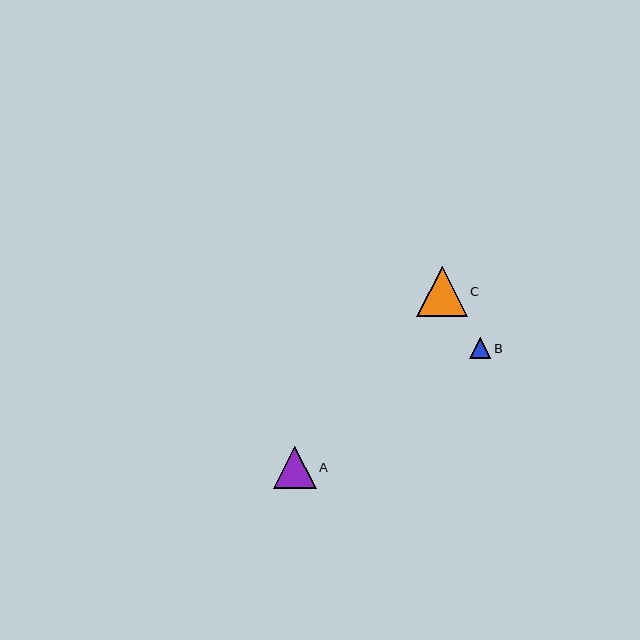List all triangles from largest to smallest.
From largest to smallest: C, A, B.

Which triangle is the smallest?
Triangle B is the smallest with a size of approximately 21 pixels.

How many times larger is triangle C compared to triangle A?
Triangle C is approximately 1.2 times the size of triangle A.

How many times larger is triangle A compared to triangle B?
Triangle A is approximately 2.0 times the size of triangle B.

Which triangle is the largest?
Triangle C is the largest with a size of approximately 51 pixels.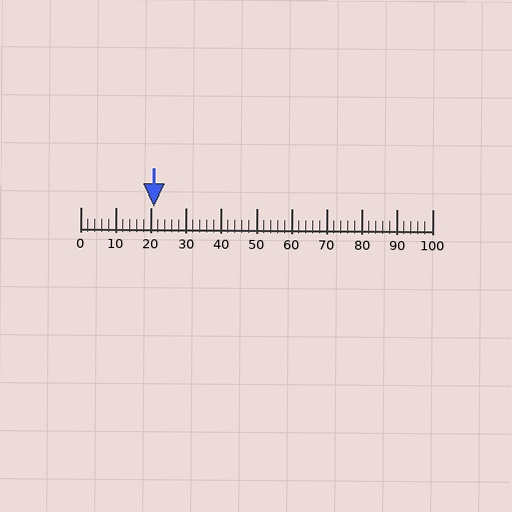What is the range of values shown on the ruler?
The ruler shows values from 0 to 100.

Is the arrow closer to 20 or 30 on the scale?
The arrow is closer to 20.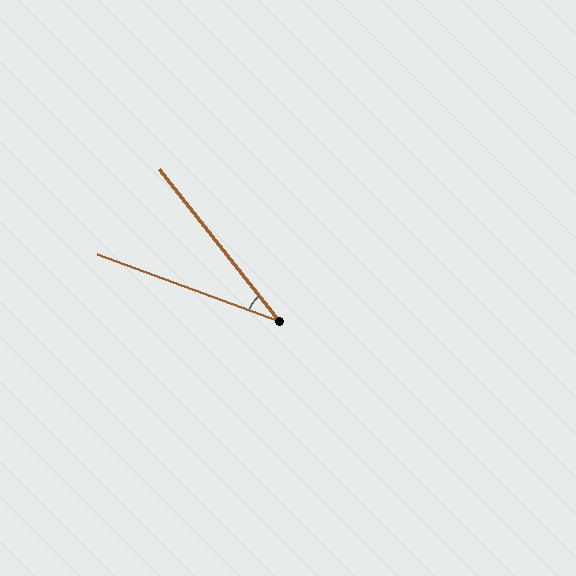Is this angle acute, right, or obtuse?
It is acute.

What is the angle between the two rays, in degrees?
Approximately 32 degrees.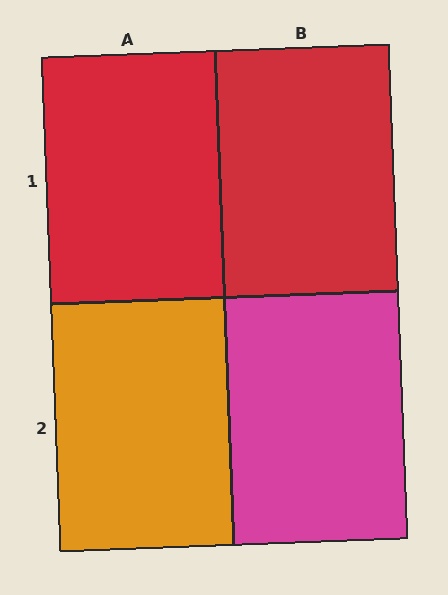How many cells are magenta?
1 cell is magenta.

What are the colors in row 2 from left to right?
Orange, magenta.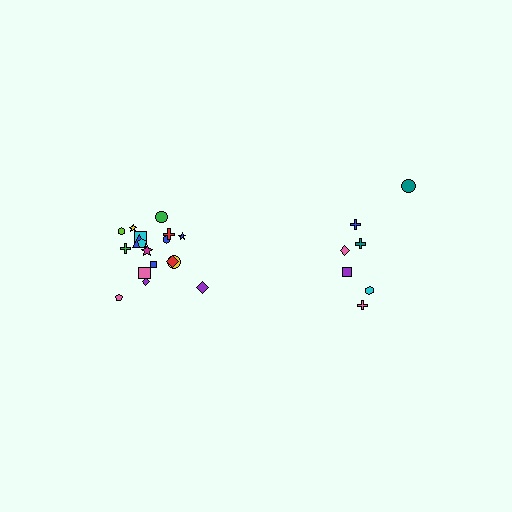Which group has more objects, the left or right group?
The left group.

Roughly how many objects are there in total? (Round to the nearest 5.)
Roughly 25 objects in total.